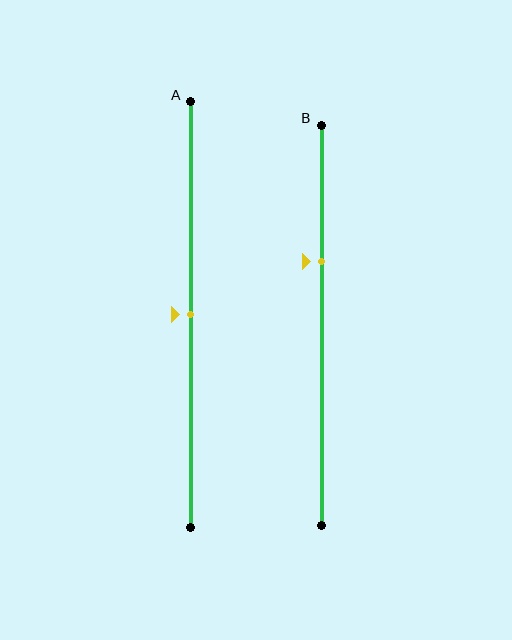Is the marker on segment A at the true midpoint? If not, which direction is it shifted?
Yes, the marker on segment A is at the true midpoint.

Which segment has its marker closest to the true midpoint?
Segment A has its marker closest to the true midpoint.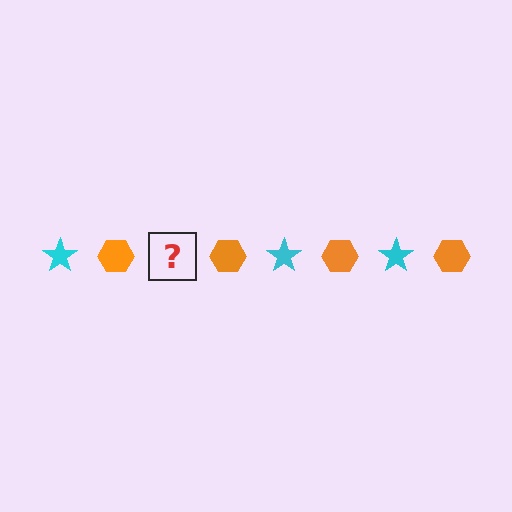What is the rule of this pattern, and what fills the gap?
The rule is that the pattern alternates between cyan star and orange hexagon. The gap should be filled with a cyan star.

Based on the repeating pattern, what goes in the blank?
The blank should be a cyan star.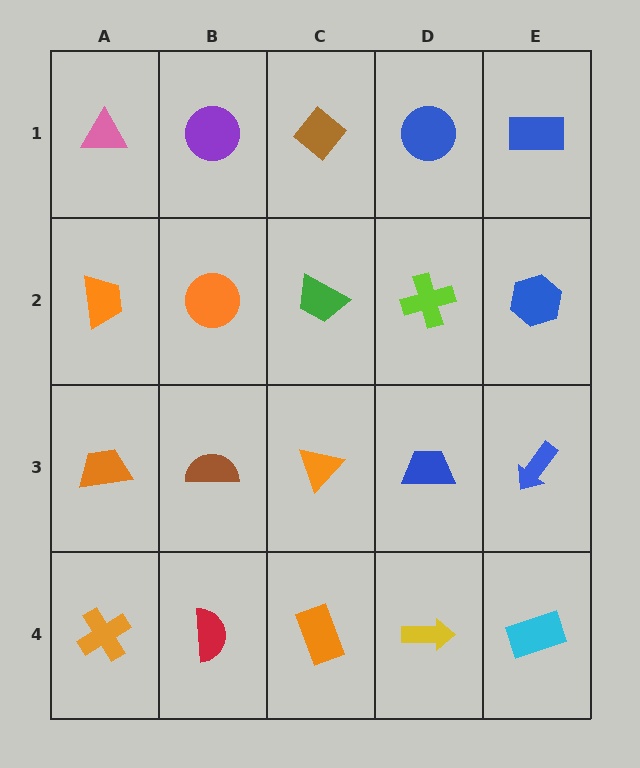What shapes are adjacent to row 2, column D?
A blue circle (row 1, column D), a blue trapezoid (row 3, column D), a green trapezoid (row 2, column C), a blue hexagon (row 2, column E).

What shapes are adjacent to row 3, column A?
An orange trapezoid (row 2, column A), an orange cross (row 4, column A), a brown semicircle (row 3, column B).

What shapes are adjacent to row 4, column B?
A brown semicircle (row 3, column B), an orange cross (row 4, column A), an orange rectangle (row 4, column C).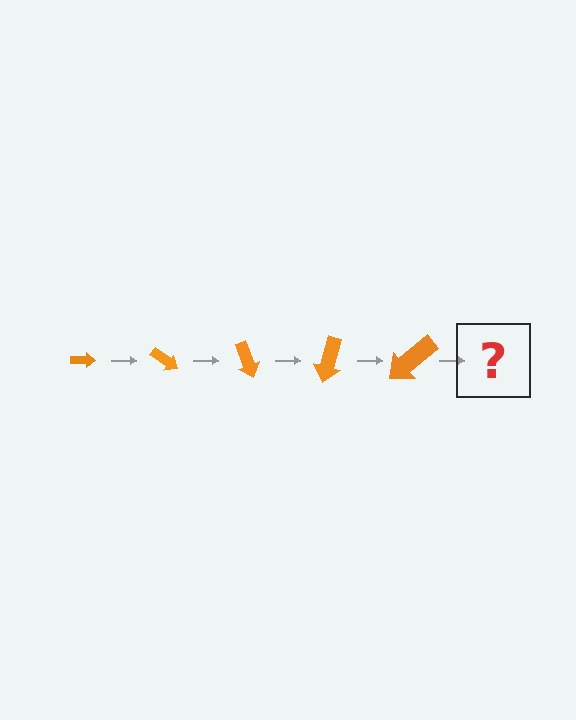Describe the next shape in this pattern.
It should be an arrow, larger than the previous one and rotated 175 degrees from the start.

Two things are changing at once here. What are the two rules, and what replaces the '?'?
The two rules are that the arrow grows larger each step and it rotates 35 degrees each step. The '?' should be an arrow, larger than the previous one and rotated 175 degrees from the start.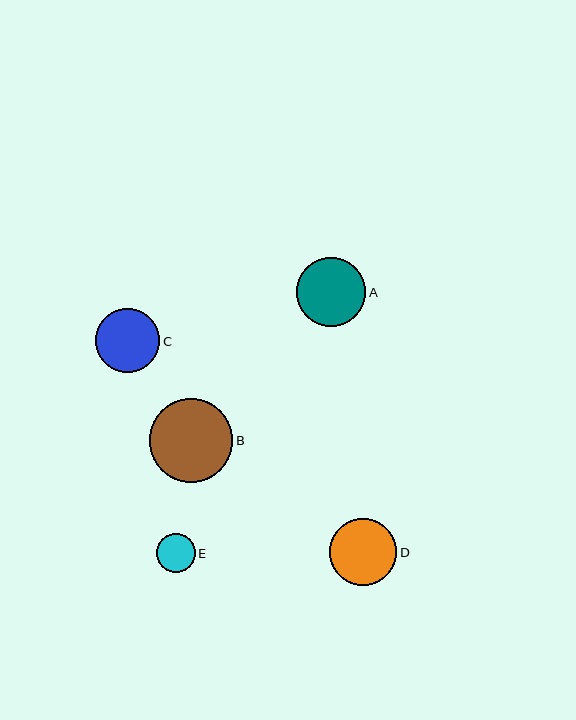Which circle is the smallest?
Circle E is the smallest with a size of approximately 39 pixels.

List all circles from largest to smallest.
From largest to smallest: B, A, D, C, E.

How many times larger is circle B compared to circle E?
Circle B is approximately 2.2 times the size of circle E.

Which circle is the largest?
Circle B is the largest with a size of approximately 84 pixels.